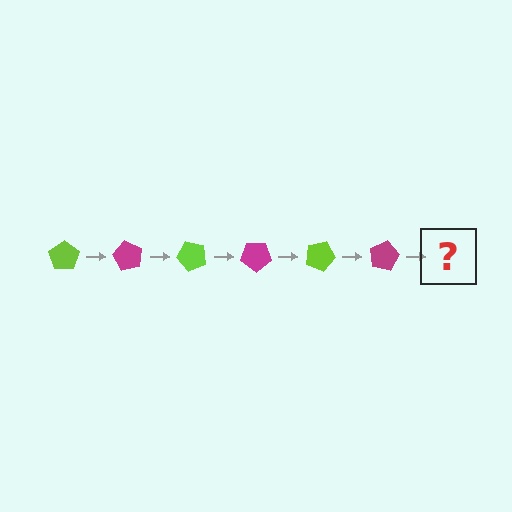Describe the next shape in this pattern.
It should be a lime pentagon, rotated 360 degrees from the start.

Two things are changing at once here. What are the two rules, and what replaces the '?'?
The two rules are that it rotates 60 degrees each step and the color cycles through lime and magenta. The '?' should be a lime pentagon, rotated 360 degrees from the start.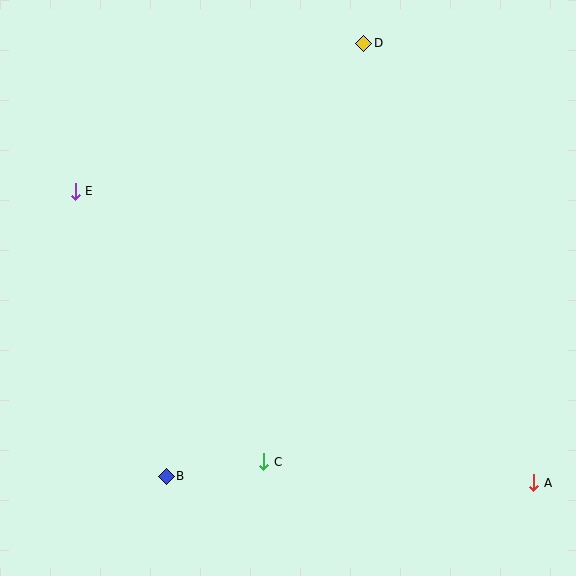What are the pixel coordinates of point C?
Point C is at (264, 462).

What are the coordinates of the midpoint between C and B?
The midpoint between C and B is at (215, 469).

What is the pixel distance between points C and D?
The distance between C and D is 430 pixels.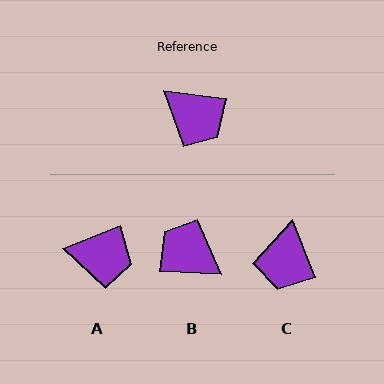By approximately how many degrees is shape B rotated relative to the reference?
Approximately 175 degrees clockwise.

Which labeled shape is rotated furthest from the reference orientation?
B, about 175 degrees away.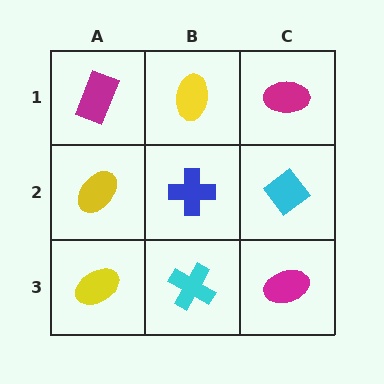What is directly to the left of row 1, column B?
A magenta rectangle.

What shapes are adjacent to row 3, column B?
A blue cross (row 2, column B), a yellow ellipse (row 3, column A), a magenta ellipse (row 3, column C).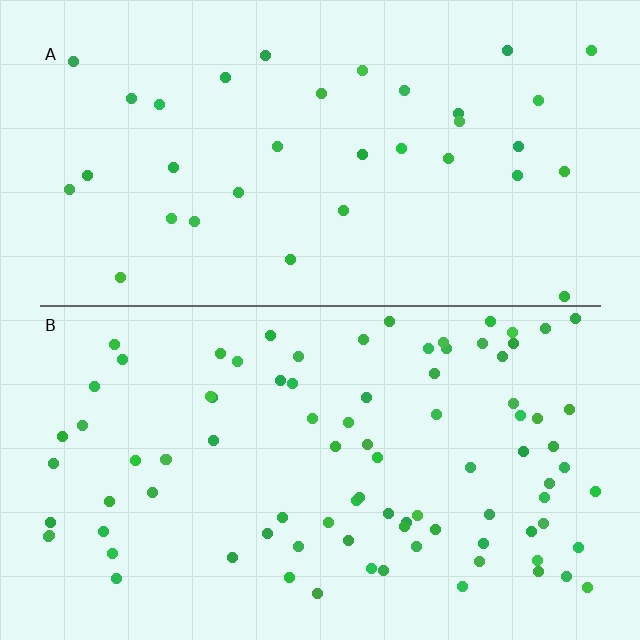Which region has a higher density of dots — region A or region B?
B (the bottom).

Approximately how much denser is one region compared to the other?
Approximately 2.6× — region B over region A.